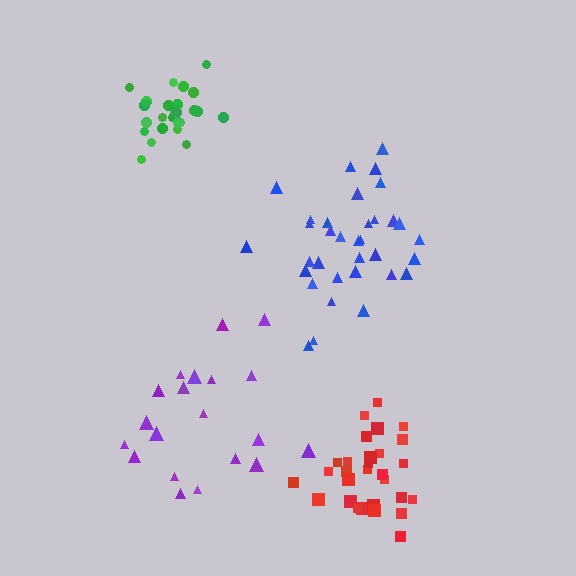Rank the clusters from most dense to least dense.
green, red, blue, purple.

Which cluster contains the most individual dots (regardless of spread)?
Blue (34).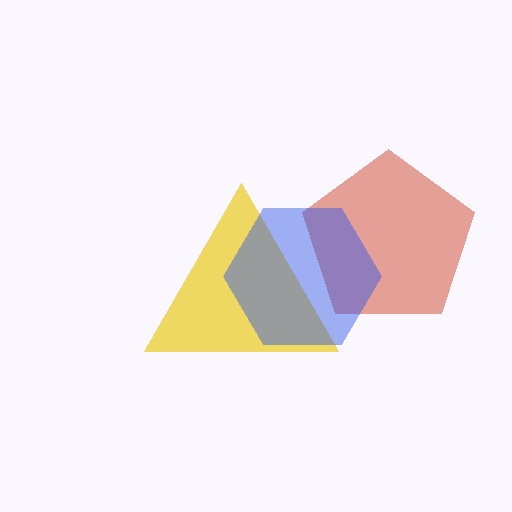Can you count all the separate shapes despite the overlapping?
Yes, there are 3 separate shapes.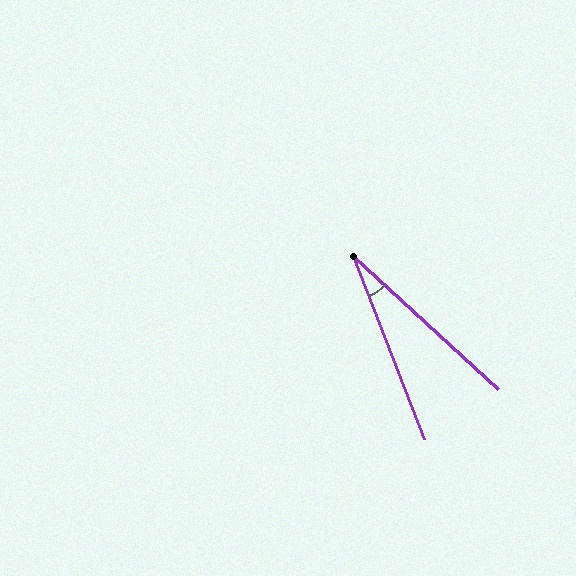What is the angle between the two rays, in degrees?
Approximately 26 degrees.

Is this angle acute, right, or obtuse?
It is acute.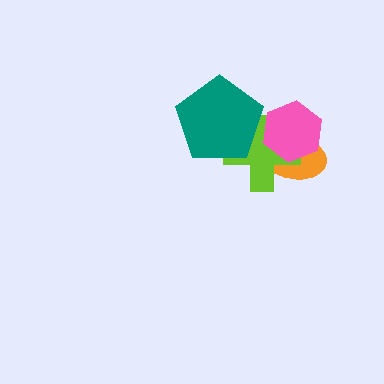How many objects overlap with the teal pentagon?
1 object overlaps with the teal pentagon.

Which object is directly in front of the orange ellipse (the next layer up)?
The lime cross is directly in front of the orange ellipse.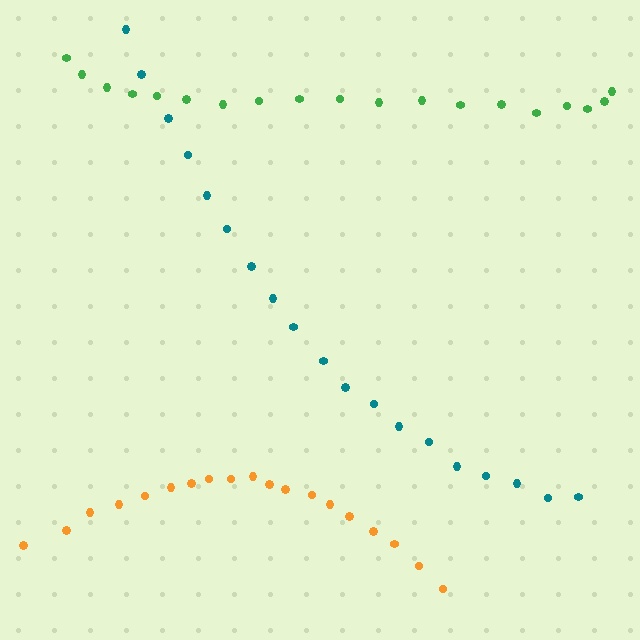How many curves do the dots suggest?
There are 3 distinct paths.